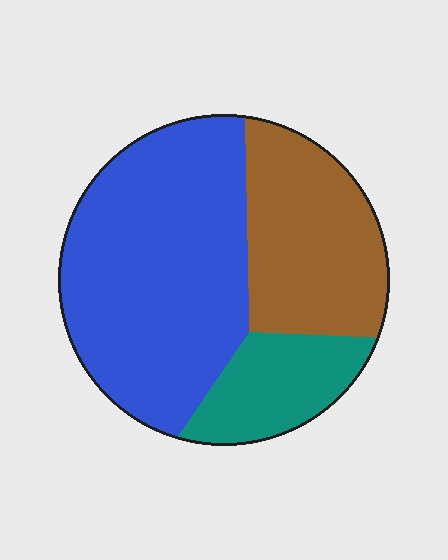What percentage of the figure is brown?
Brown takes up about one third (1/3) of the figure.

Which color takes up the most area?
Blue, at roughly 55%.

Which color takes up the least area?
Teal, at roughly 15%.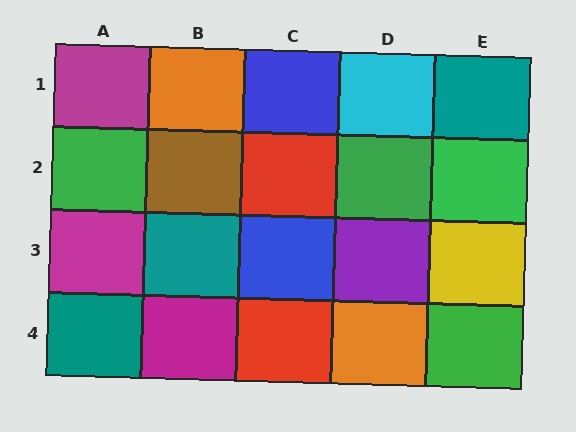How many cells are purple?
1 cell is purple.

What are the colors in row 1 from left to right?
Magenta, orange, blue, cyan, teal.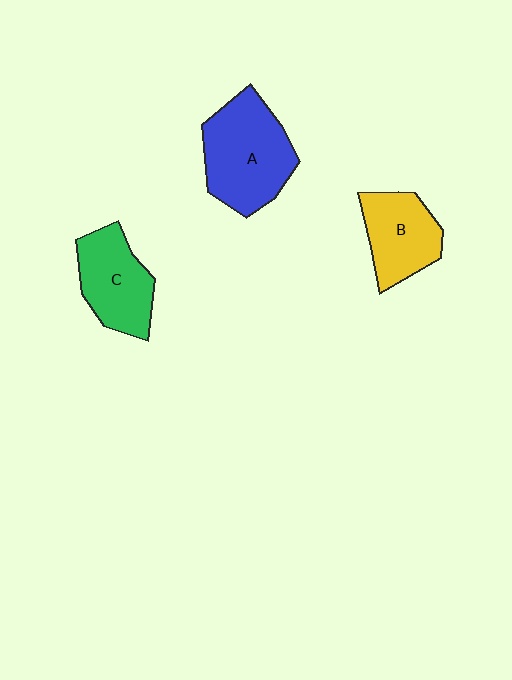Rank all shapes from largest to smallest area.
From largest to smallest: A (blue), C (green), B (yellow).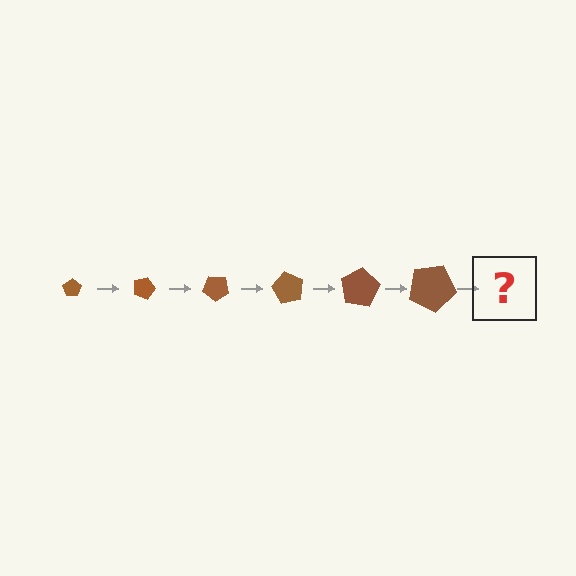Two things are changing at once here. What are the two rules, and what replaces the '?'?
The two rules are that the pentagon grows larger each step and it rotates 20 degrees each step. The '?' should be a pentagon, larger than the previous one and rotated 120 degrees from the start.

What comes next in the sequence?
The next element should be a pentagon, larger than the previous one and rotated 120 degrees from the start.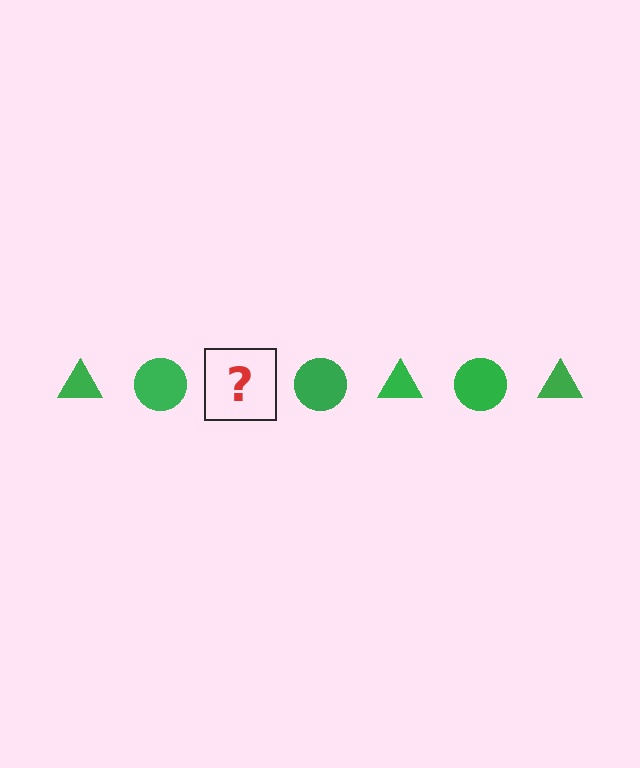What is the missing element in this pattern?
The missing element is a green triangle.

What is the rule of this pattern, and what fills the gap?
The rule is that the pattern cycles through triangle, circle shapes in green. The gap should be filled with a green triangle.